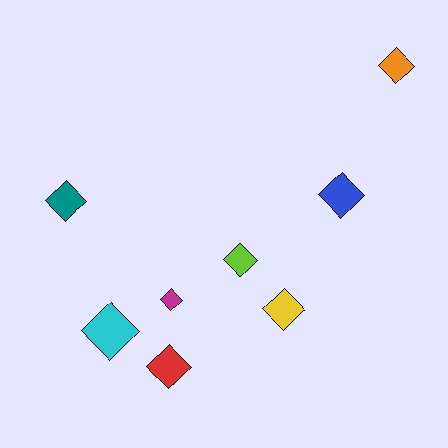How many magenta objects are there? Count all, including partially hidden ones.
There is 1 magenta object.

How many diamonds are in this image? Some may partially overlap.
There are 8 diamonds.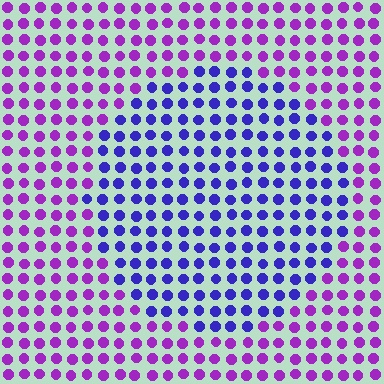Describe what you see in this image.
The image is filled with small purple elements in a uniform arrangement. A circle-shaped region is visible where the elements are tinted to a slightly different hue, forming a subtle color boundary.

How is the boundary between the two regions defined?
The boundary is defined purely by a slight shift in hue (about 42 degrees). Spacing, size, and orientation are identical on both sides.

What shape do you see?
I see a circle.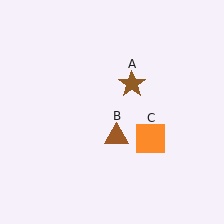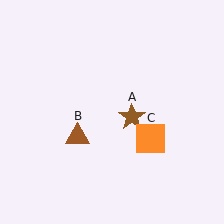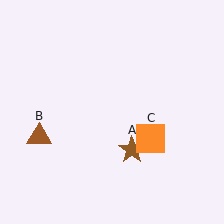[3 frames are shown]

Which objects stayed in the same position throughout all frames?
Orange square (object C) remained stationary.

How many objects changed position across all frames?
2 objects changed position: brown star (object A), brown triangle (object B).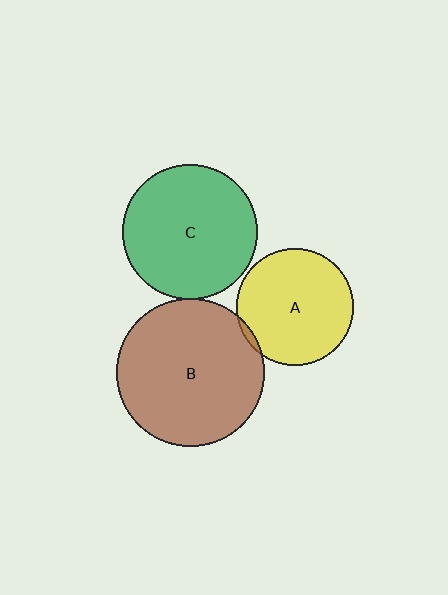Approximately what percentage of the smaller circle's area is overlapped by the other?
Approximately 5%.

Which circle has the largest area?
Circle B (brown).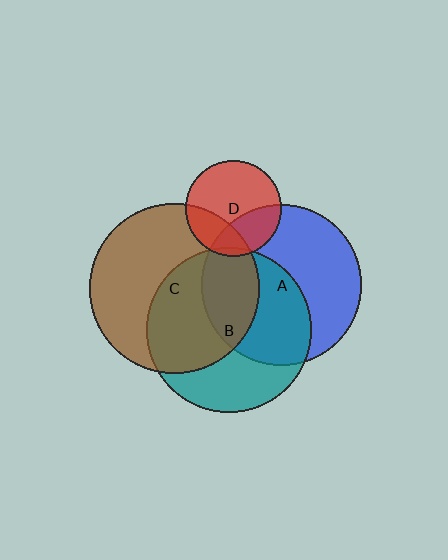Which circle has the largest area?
Circle C (brown).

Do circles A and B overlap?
Yes.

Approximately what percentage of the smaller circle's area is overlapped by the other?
Approximately 50%.